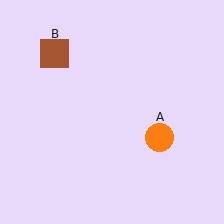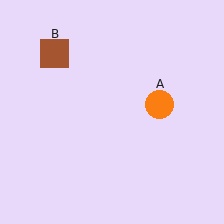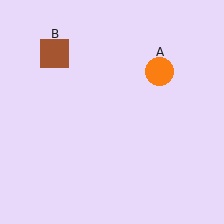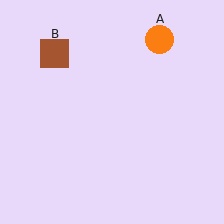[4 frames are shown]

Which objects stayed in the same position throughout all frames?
Brown square (object B) remained stationary.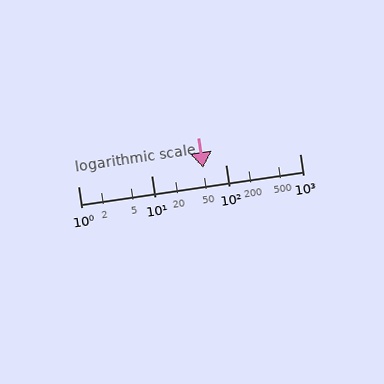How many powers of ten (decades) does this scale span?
The scale spans 3 decades, from 1 to 1000.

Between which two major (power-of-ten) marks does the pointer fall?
The pointer is between 10 and 100.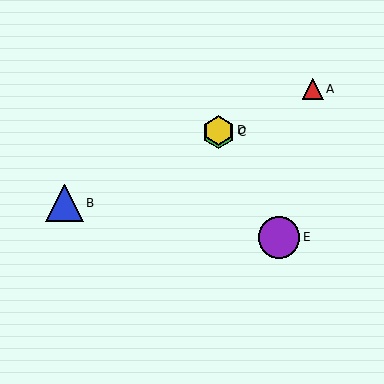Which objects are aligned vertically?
Objects C, D are aligned vertically.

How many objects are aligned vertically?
2 objects (C, D) are aligned vertically.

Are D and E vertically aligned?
No, D is at x≈219 and E is at x≈279.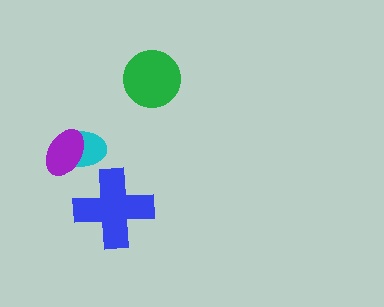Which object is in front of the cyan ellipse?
The purple ellipse is in front of the cyan ellipse.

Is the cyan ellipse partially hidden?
Yes, it is partially covered by another shape.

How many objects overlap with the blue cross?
0 objects overlap with the blue cross.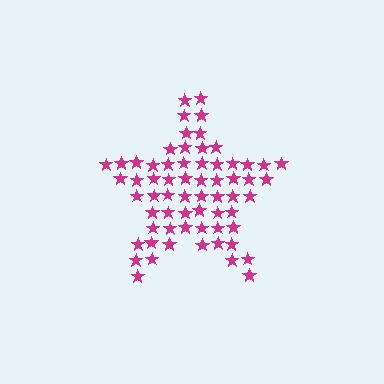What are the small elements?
The small elements are stars.